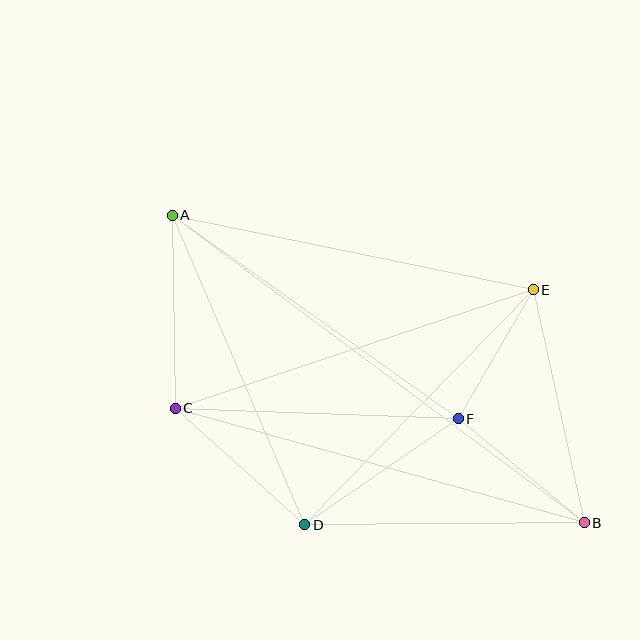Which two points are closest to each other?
Points E and F are closest to each other.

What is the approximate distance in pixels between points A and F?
The distance between A and F is approximately 351 pixels.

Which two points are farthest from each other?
Points A and B are farthest from each other.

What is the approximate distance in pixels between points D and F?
The distance between D and F is approximately 187 pixels.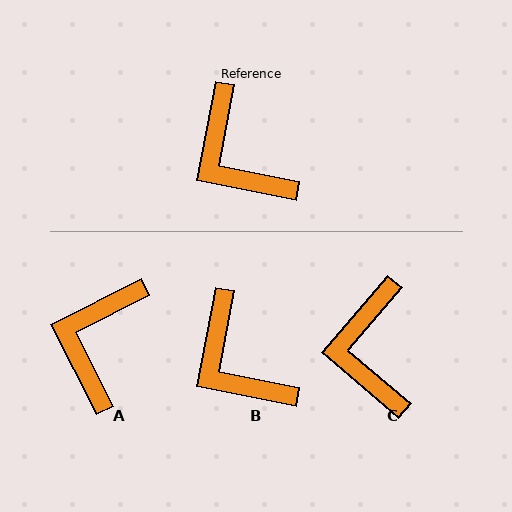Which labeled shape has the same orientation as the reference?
B.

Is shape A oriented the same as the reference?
No, it is off by about 52 degrees.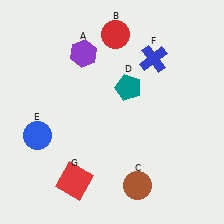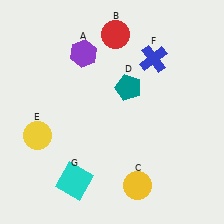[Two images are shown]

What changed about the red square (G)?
In Image 1, G is red. In Image 2, it changed to cyan.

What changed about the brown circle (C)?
In Image 1, C is brown. In Image 2, it changed to yellow.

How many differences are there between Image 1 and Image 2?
There are 3 differences between the two images.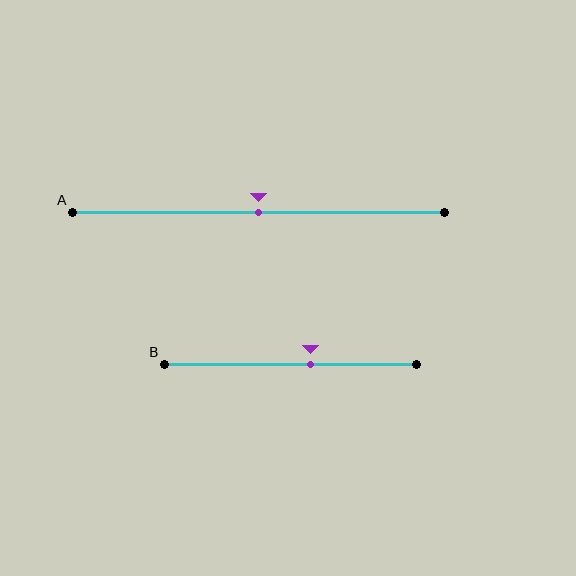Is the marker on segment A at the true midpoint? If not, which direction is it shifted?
Yes, the marker on segment A is at the true midpoint.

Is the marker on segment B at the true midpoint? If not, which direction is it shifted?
No, the marker on segment B is shifted to the right by about 8% of the segment length.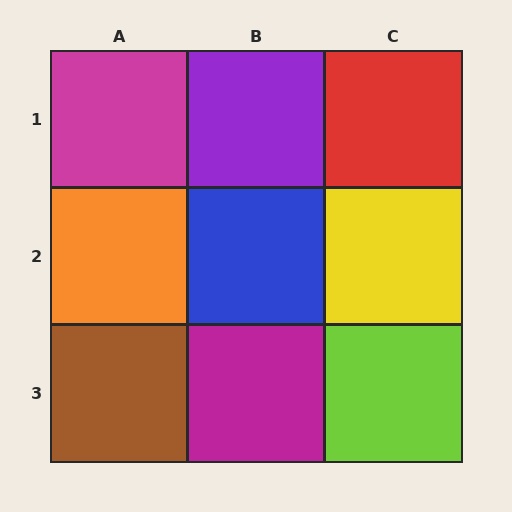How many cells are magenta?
2 cells are magenta.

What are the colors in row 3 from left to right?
Brown, magenta, lime.